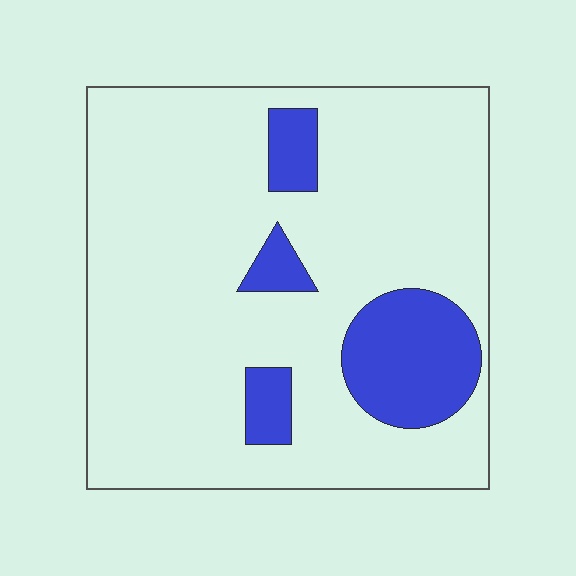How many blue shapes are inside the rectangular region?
4.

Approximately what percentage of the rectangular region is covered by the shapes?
Approximately 15%.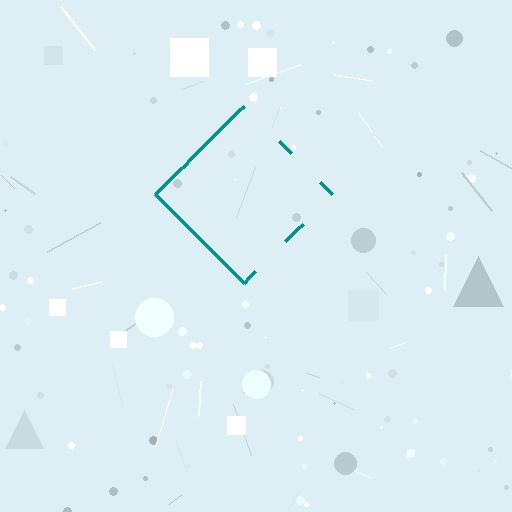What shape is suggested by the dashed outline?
The dashed outline suggests a diamond.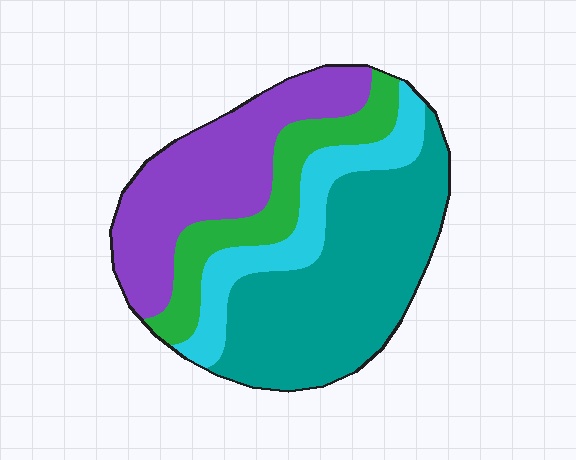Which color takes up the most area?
Teal, at roughly 40%.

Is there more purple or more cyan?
Purple.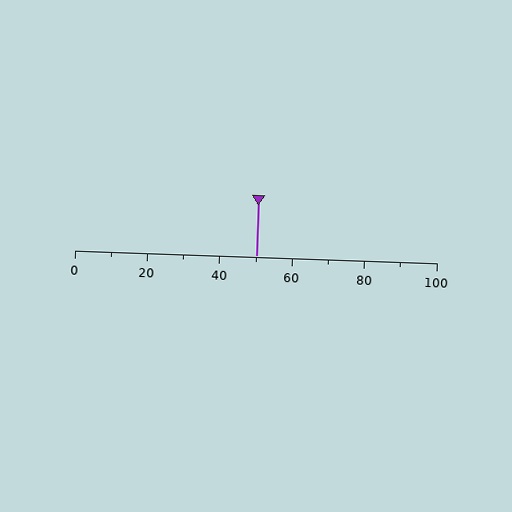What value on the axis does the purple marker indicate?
The marker indicates approximately 50.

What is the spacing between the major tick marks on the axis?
The major ticks are spaced 20 apart.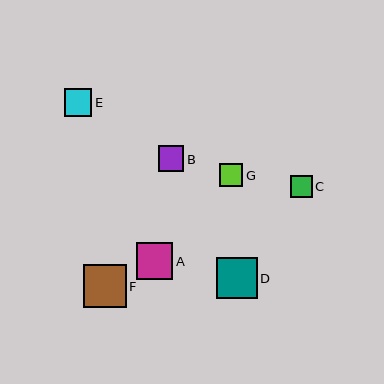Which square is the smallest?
Square C is the smallest with a size of approximately 22 pixels.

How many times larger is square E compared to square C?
Square E is approximately 1.3 times the size of square C.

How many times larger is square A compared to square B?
Square A is approximately 1.4 times the size of square B.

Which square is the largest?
Square F is the largest with a size of approximately 43 pixels.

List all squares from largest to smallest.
From largest to smallest: F, D, A, E, B, G, C.